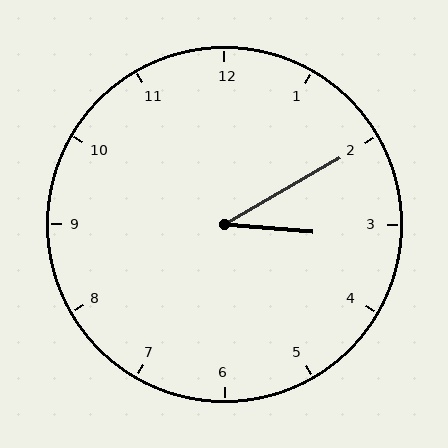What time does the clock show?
3:10.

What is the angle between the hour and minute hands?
Approximately 35 degrees.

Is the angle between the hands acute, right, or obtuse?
It is acute.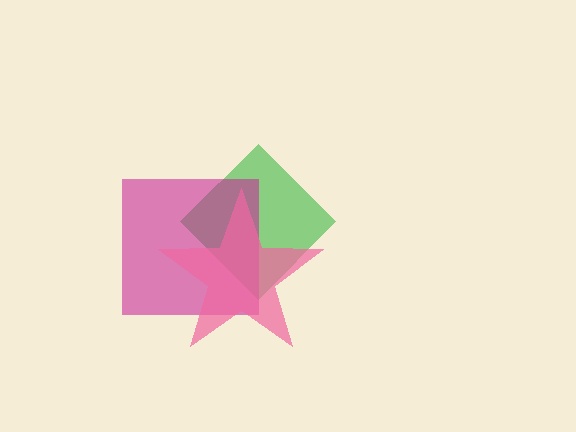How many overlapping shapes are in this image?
There are 3 overlapping shapes in the image.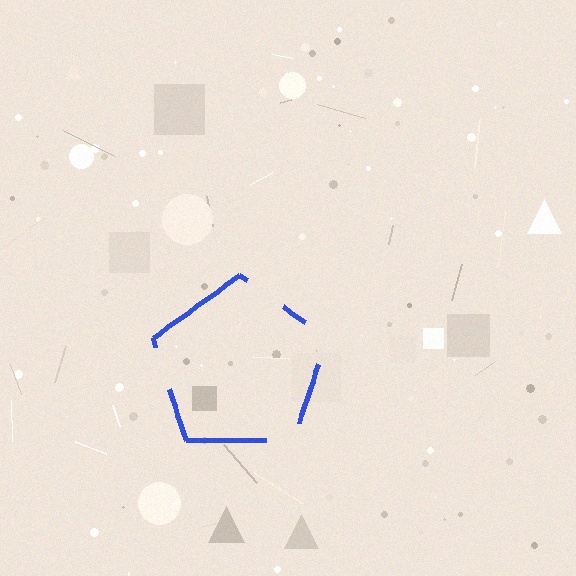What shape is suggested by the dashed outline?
The dashed outline suggests a pentagon.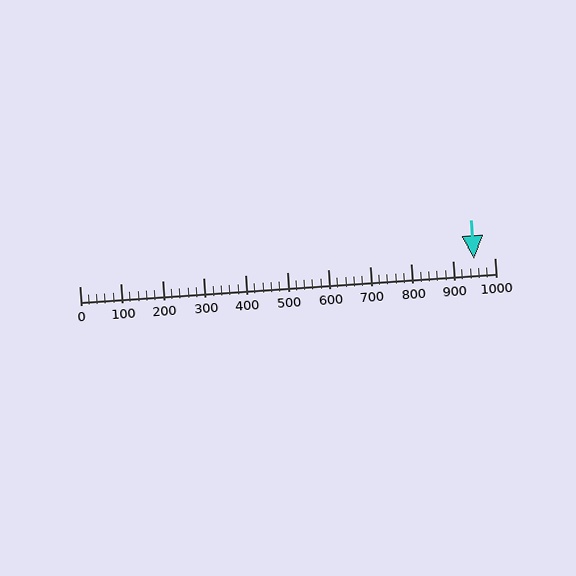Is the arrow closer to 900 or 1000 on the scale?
The arrow is closer to 900.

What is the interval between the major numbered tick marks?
The major tick marks are spaced 100 units apart.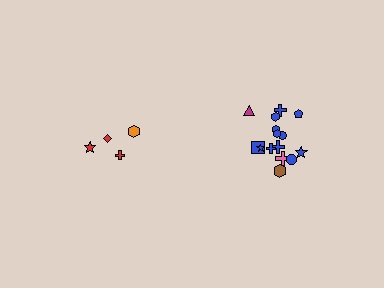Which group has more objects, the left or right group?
The right group.